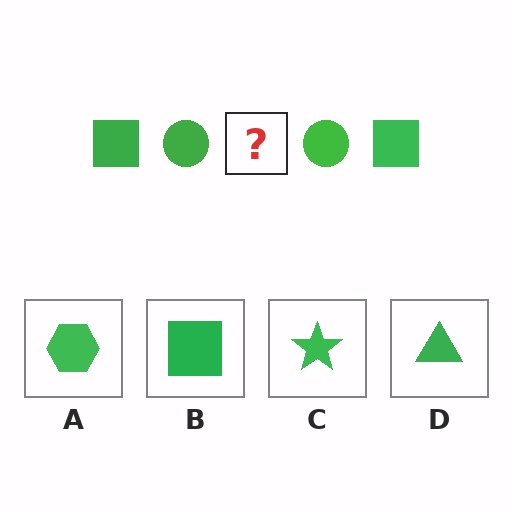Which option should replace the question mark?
Option B.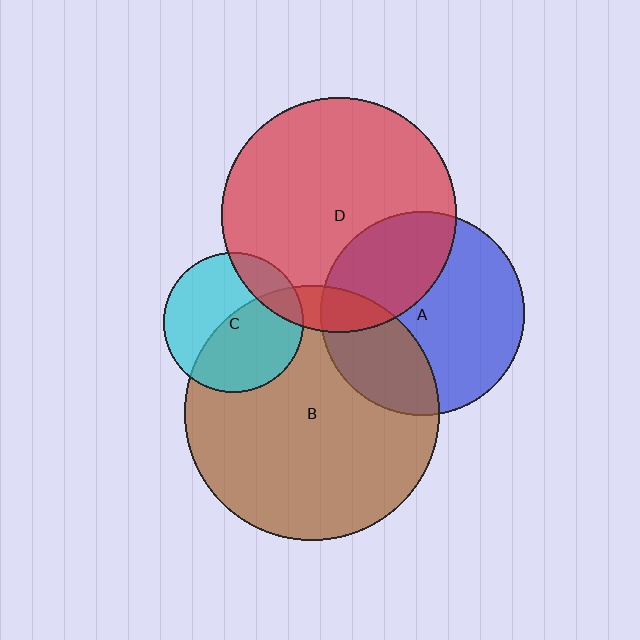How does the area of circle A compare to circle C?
Approximately 2.1 times.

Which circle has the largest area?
Circle B (brown).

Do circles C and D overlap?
Yes.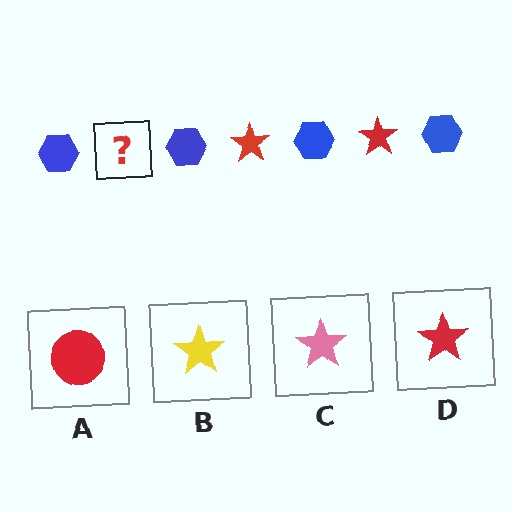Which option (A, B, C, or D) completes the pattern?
D.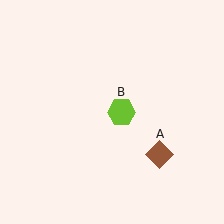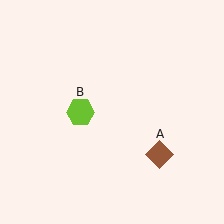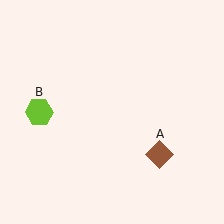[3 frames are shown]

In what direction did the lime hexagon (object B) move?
The lime hexagon (object B) moved left.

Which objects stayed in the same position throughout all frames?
Brown diamond (object A) remained stationary.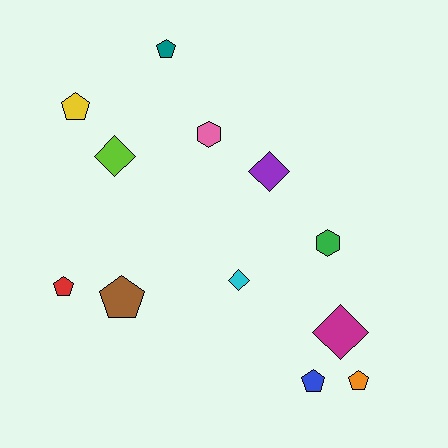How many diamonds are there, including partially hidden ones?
There are 4 diamonds.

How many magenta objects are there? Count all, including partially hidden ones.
There is 1 magenta object.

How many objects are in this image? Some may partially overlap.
There are 12 objects.